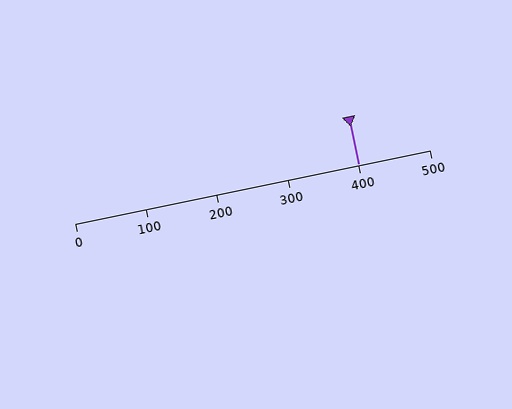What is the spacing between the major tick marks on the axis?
The major ticks are spaced 100 apart.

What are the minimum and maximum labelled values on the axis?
The axis runs from 0 to 500.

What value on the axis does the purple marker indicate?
The marker indicates approximately 400.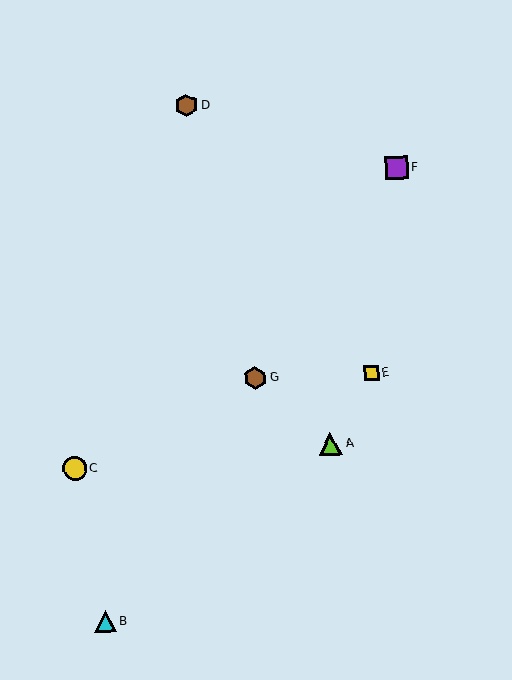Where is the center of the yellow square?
The center of the yellow square is at (371, 373).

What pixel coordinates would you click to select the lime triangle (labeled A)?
Click at (330, 444) to select the lime triangle A.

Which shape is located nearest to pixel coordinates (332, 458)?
The lime triangle (labeled A) at (330, 444) is nearest to that location.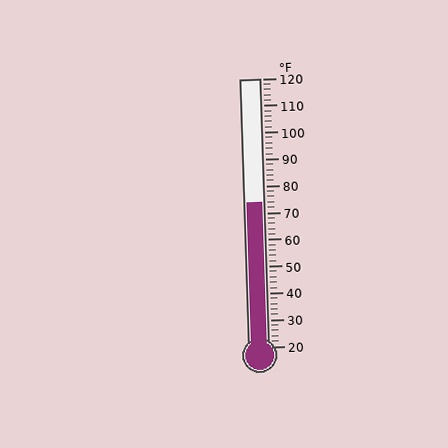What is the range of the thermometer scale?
The thermometer scale ranges from 20°F to 120°F.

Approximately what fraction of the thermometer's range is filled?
The thermometer is filled to approximately 55% of its range.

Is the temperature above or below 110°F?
The temperature is below 110°F.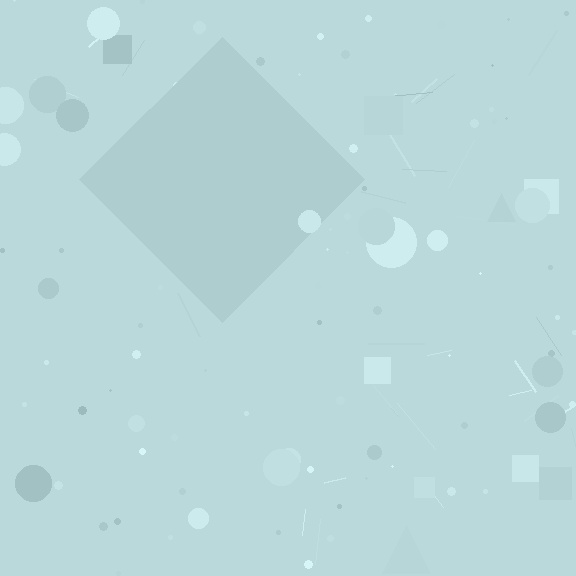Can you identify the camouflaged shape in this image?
The camouflaged shape is a diamond.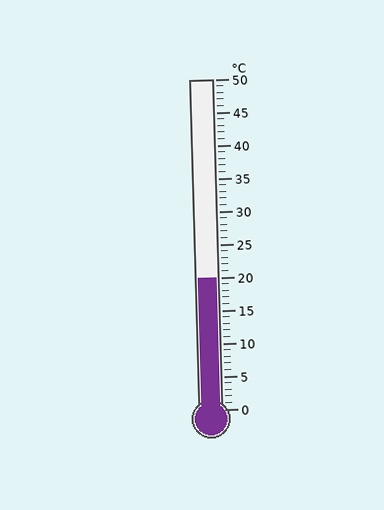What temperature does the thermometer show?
The thermometer shows approximately 20°C.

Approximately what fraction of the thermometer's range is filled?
The thermometer is filled to approximately 40% of its range.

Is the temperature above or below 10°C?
The temperature is above 10°C.